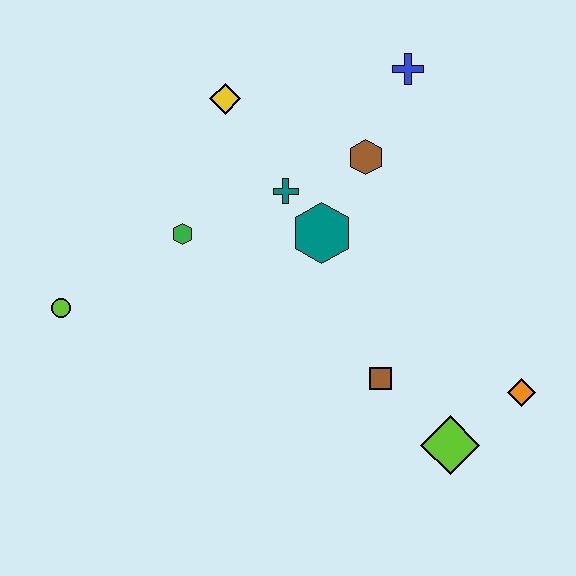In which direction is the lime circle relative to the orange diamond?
The lime circle is to the left of the orange diamond.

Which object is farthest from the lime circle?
The orange diamond is farthest from the lime circle.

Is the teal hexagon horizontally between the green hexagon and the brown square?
Yes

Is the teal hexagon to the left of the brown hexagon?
Yes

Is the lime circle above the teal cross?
No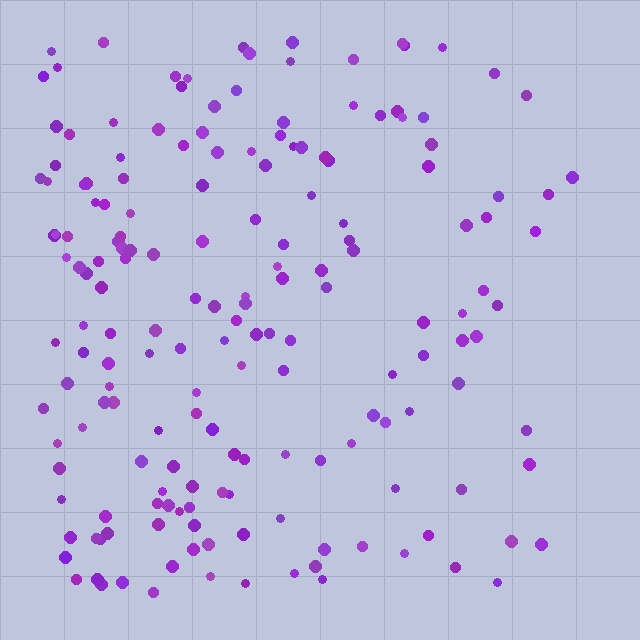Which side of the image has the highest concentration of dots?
The left.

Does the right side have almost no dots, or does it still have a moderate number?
Still a moderate number, just noticeably fewer than the left.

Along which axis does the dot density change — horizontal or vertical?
Horizontal.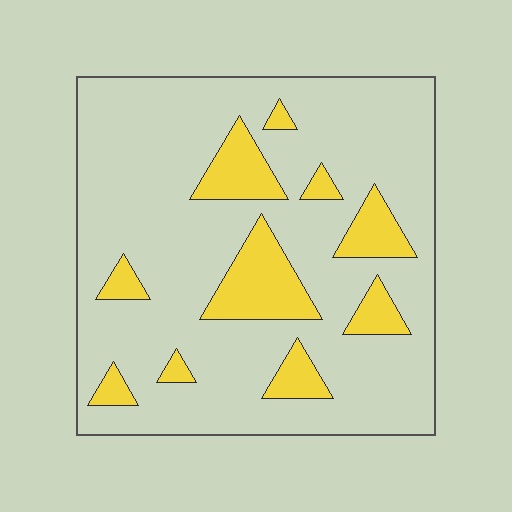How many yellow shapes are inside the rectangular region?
10.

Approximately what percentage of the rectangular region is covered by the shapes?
Approximately 20%.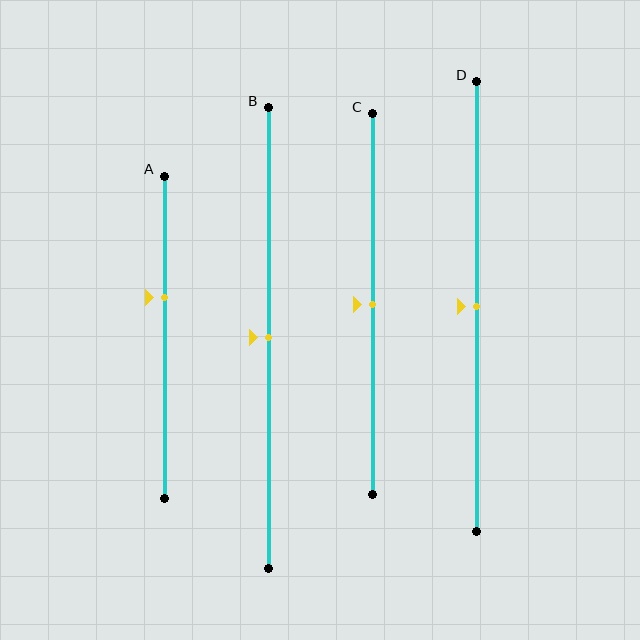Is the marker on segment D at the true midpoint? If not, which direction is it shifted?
Yes, the marker on segment D is at the true midpoint.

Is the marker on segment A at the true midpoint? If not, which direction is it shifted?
No, the marker on segment A is shifted upward by about 12% of the segment length.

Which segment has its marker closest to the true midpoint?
Segment B has its marker closest to the true midpoint.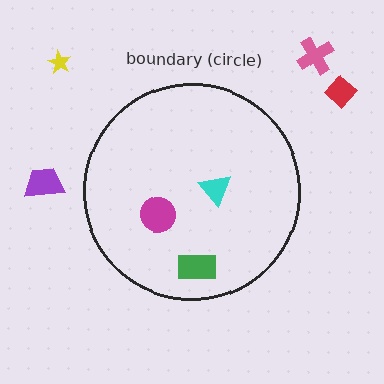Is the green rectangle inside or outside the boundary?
Inside.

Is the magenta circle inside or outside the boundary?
Inside.